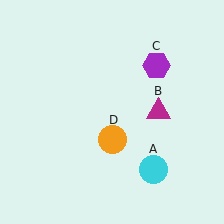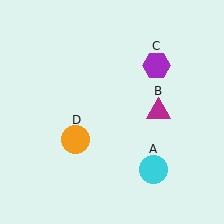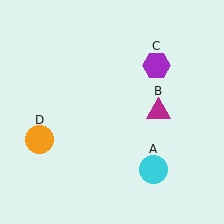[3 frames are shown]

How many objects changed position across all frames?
1 object changed position: orange circle (object D).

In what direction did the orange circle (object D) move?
The orange circle (object D) moved left.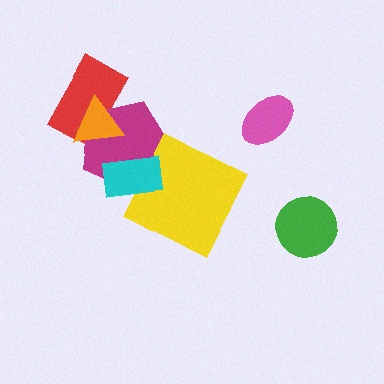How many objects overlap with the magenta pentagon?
4 objects overlap with the magenta pentagon.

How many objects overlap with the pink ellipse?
0 objects overlap with the pink ellipse.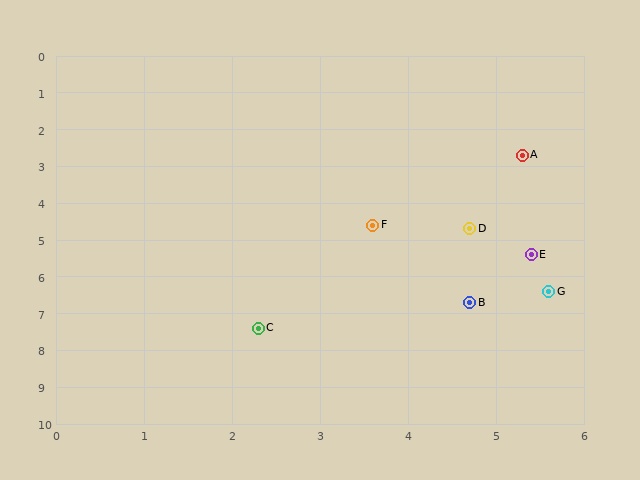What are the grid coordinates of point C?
Point C is at approximately (2.3, 7.4).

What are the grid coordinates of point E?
Point E is at approximately (5.4, 5.4).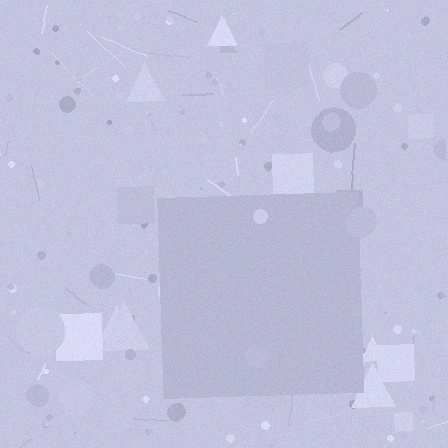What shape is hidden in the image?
A square is hidden in the image.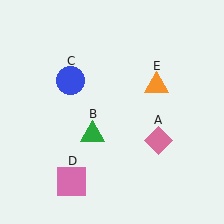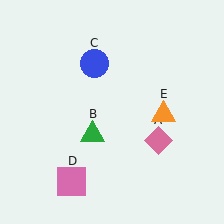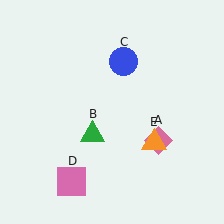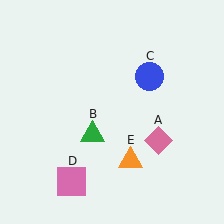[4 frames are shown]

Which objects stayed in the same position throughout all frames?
Pink diamond (object A) and green triangle (object B) and pink square (object D) remained stationary.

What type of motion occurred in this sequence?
The blue circle (object C), orange triangle (object E) rotated clockwise around the center of the scene.